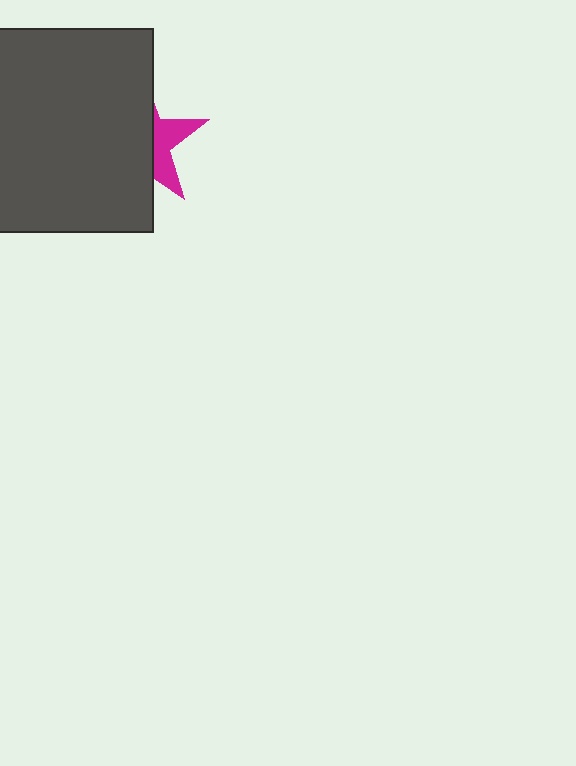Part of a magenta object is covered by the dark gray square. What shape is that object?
It is a star.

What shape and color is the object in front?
The object in front is a dark gray square.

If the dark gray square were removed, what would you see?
You would see the complete magenta star.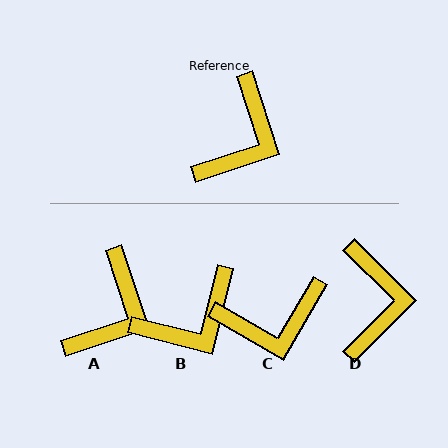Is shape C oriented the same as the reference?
No, it is off by about 49 degrees.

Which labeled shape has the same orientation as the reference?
A.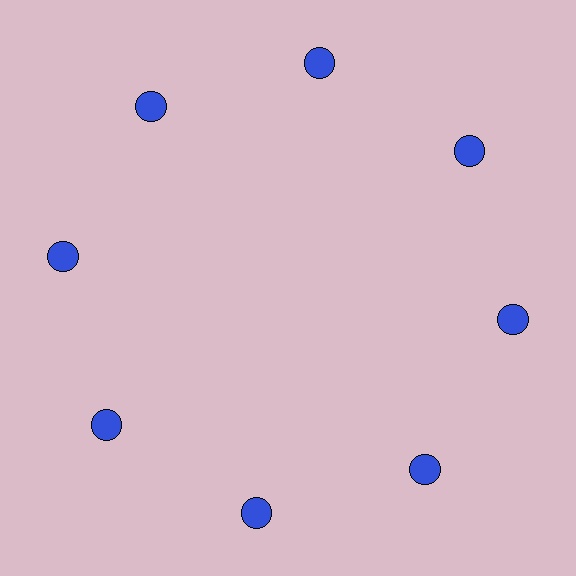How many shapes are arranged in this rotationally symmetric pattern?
There are 8 shapes, arranged in 8 groups of 1.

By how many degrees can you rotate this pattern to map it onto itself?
The pattern maps onto itself every 45 degrees of rotation.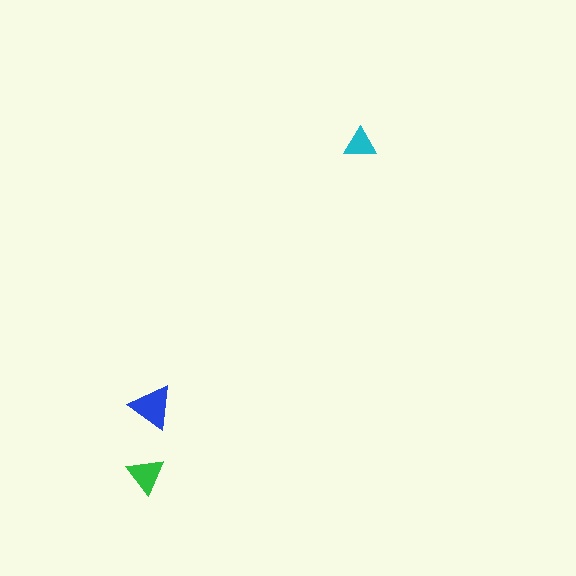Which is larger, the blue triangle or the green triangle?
The blue one.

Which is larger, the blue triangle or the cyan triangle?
The blue one.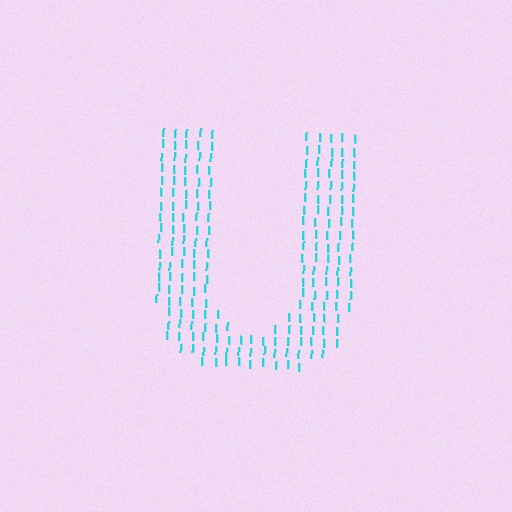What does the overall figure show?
The overall figure shows the letter U.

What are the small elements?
The small elements are letter I's.